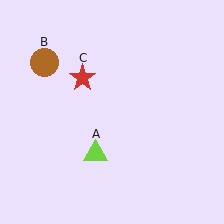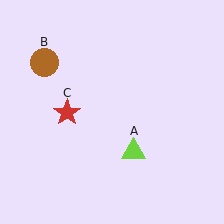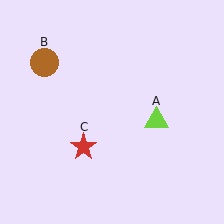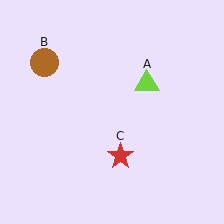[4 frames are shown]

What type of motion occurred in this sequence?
The lime triangle (object A), red star (object C) rotated counterclockwise around the center of the scene.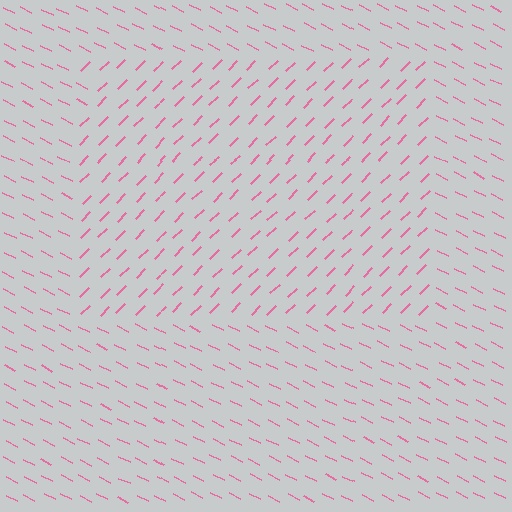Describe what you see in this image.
The image is filled with small pink line segments. A rectangle region in the image has lines oriented differently from the surrounding lines, creating a visible texture boundary.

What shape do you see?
I see a rectangle.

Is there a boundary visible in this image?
Yes, there is a texture boundary formed by a change in line orientation.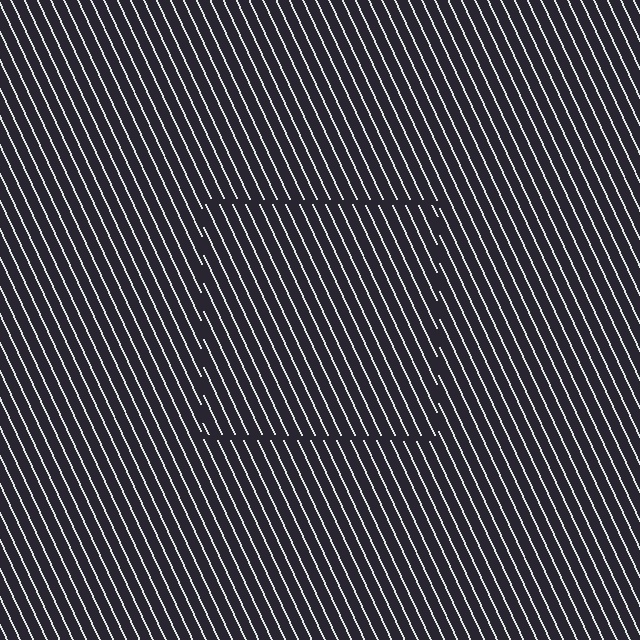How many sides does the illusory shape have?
4 sides — the line-ends trace a square.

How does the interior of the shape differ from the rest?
The interior of the shape contains the same grating, shifted by half a period — the contour is defined by the phase discontinuity where line-ends from the inner and outer gratings abut.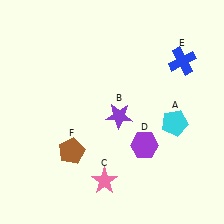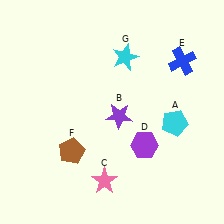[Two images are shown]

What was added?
A cyan star (G) was added in Image 2.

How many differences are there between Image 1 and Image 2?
There is 1 difference between the two images.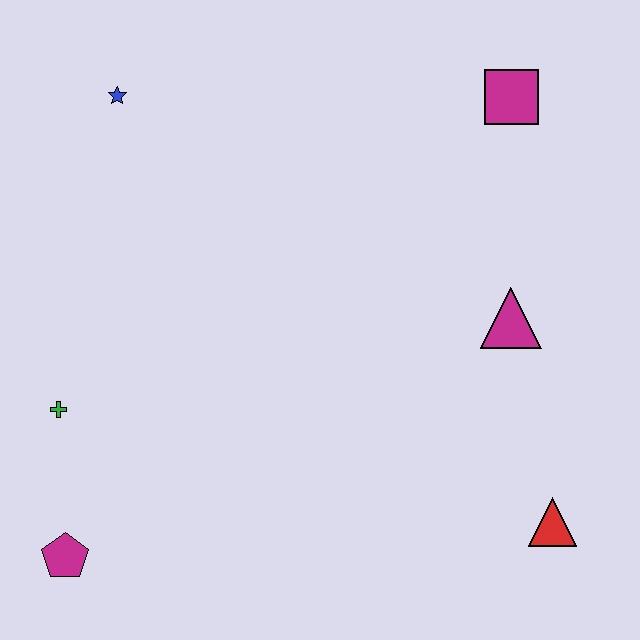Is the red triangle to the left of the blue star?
No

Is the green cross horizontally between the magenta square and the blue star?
No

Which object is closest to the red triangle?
The magenta triangle is closest to the red triangle.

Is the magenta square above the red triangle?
Yes